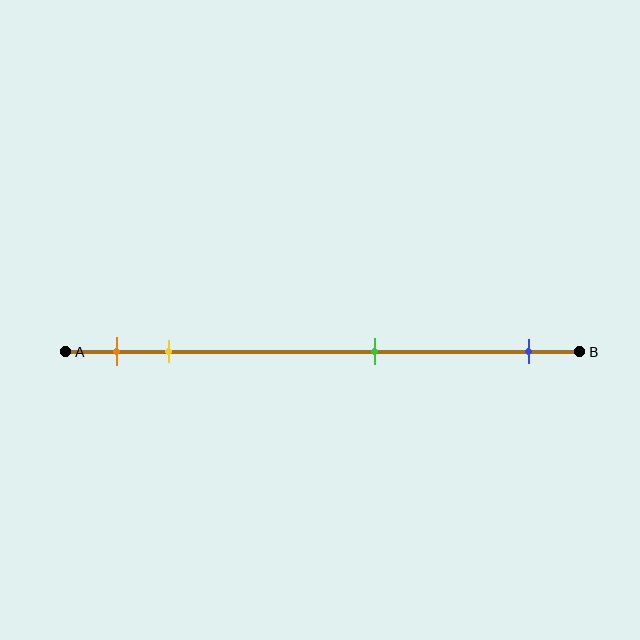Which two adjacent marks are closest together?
The orange and yellow marks are the closest adjacent pair.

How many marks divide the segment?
There are 4 marks dividing the segment.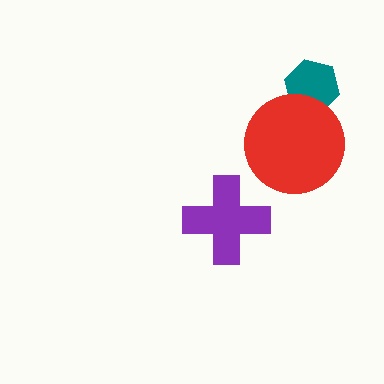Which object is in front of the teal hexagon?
The red circle is in front of the teal hexagon.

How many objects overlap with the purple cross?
0 objects overlap with the purple cross.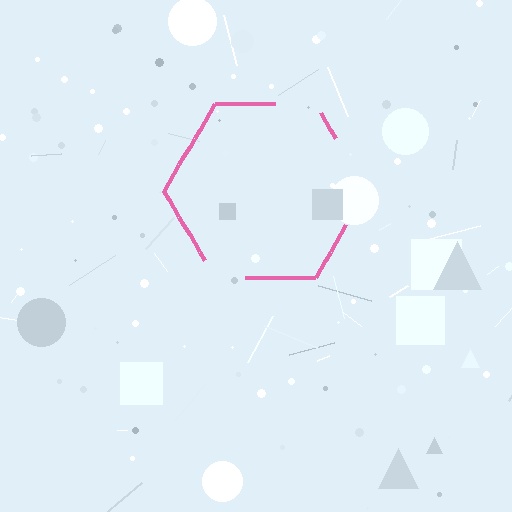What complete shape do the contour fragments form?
The contour fragments form a hexagon.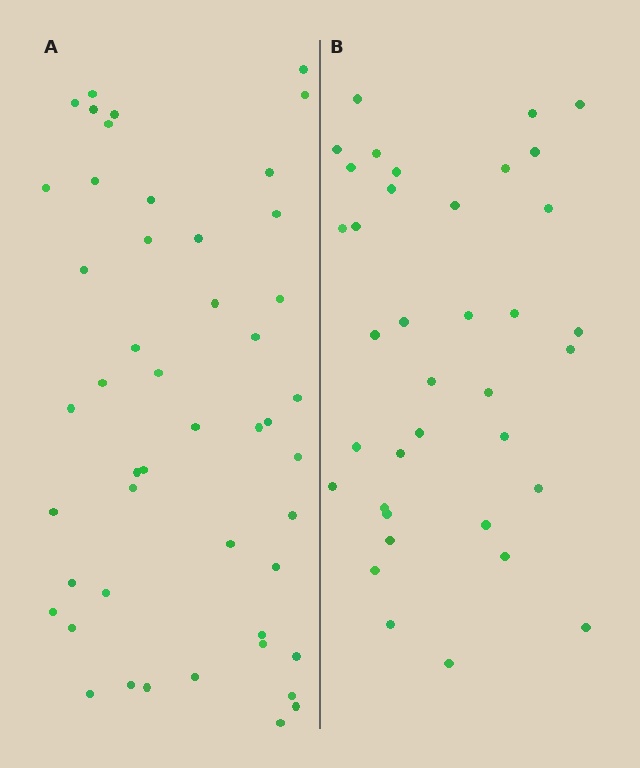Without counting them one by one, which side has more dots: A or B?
Region A (the left region) has more dots.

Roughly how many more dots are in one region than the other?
Region A has roughly 12 or so more dots than region B.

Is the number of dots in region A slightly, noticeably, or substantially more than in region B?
Region A has noticeably more, but not dramatically so. The ratio is roughly 1.3 to 1.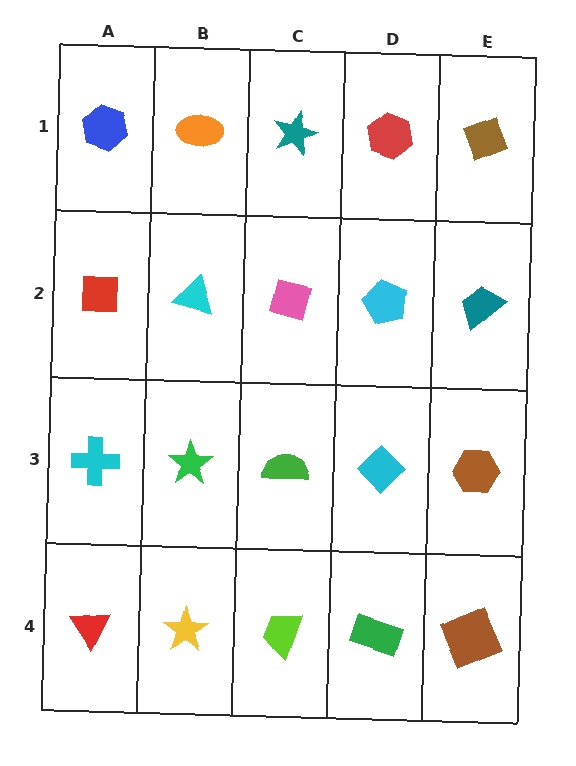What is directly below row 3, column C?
A lime trapezoid.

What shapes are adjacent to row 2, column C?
A teal star (row 1, column C), a green semicircle (row 3, column C), a cyan triangle (row 2, column B), a cyan pentagon (row 2, column D).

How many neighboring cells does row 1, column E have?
2.